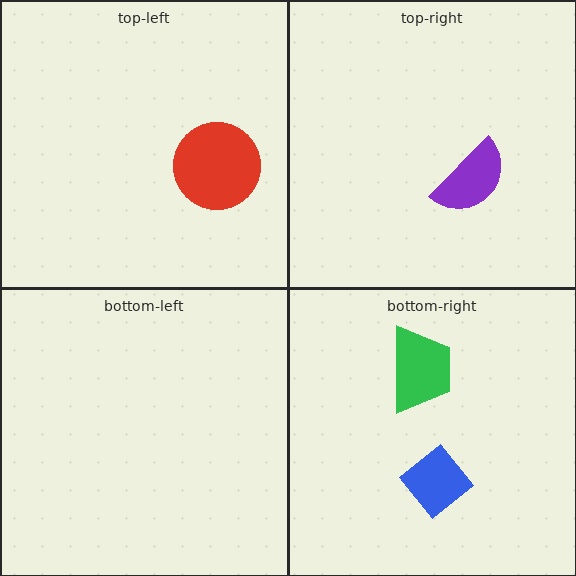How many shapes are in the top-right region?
1.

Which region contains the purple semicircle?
The top-right region.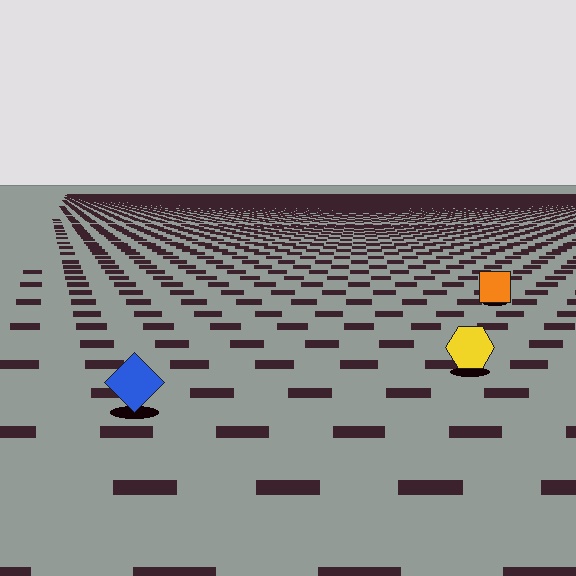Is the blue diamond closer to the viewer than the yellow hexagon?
Yes. The blue diamond is closer — you can tell from the texture gradient: the ground texture is coarser near it.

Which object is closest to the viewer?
The blue diamond is closest. The texture marks near it are larger and more spread out.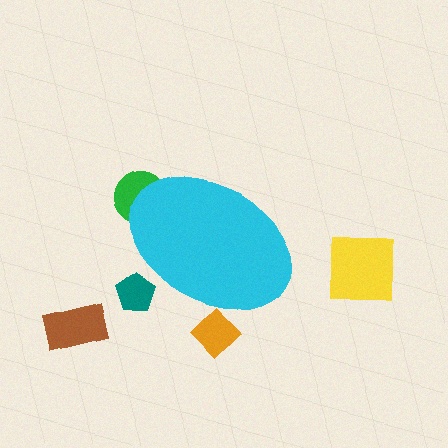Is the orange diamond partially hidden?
Yes, the orange diamond is partially hidden behind the cyan ellipse.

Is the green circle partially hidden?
Yes, the green circle is partially hidden behind the cyan ellipse.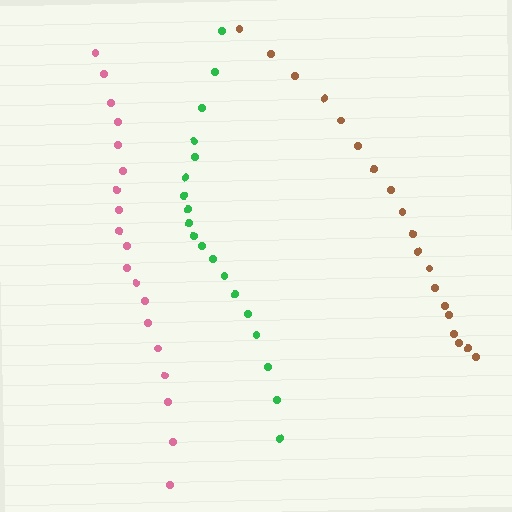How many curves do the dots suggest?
There are 3 distinct paths.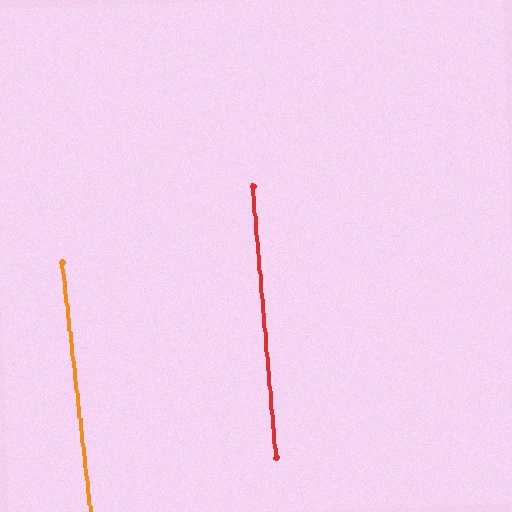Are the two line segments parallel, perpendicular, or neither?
Parallel — their directions differ by only 1.5°.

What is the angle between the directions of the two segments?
Approximately 1 degree.